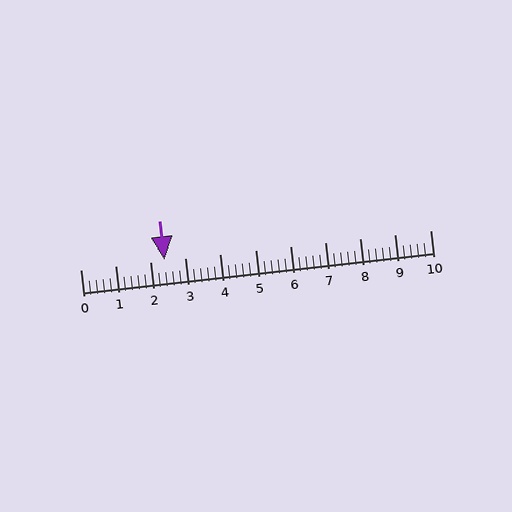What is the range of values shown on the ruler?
The ruler shows values from 0 to 10.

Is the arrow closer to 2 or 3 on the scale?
The arrow is closer to 2.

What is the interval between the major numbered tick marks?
The major tick marks are spaced 1 units apart.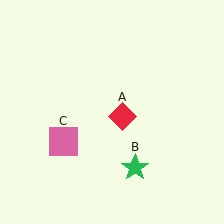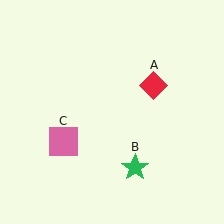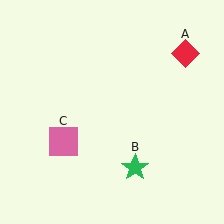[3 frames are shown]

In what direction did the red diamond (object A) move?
The red diamond (object A) moved up and to the right.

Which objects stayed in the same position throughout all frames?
Green star (object B) and pink square (object C) remained stationary.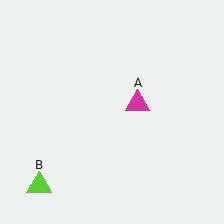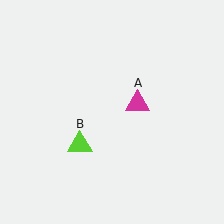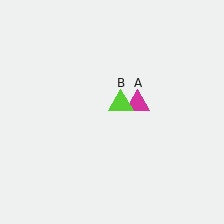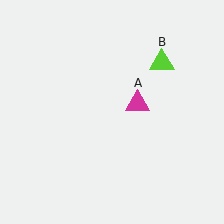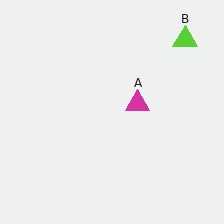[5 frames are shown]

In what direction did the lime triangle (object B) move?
The lime triangle (object B) moved up and to the right.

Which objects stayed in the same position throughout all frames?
Magenta triangle (object A) remained stationary.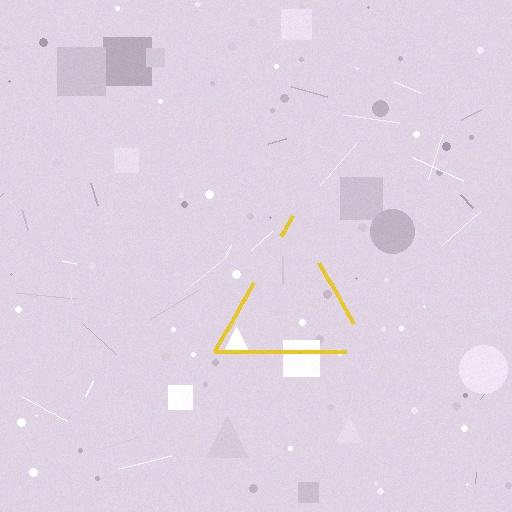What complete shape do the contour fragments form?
The contour fragments form a triangle.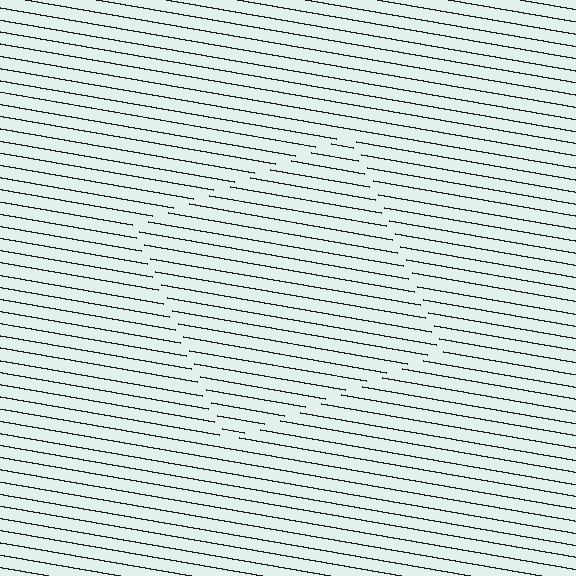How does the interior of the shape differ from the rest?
The interior of the shape contains the same grating, shifted by half a period — the contour is defined by the phase discontinuity where line-ends from the inner and outer gratings abut.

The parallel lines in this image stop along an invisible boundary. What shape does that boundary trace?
An illusory square. The interior of the shape contains the same grating, shifted by half a period — the contour is defined by the phase discontinuity where line-ends from the inner and outer gratings abut.